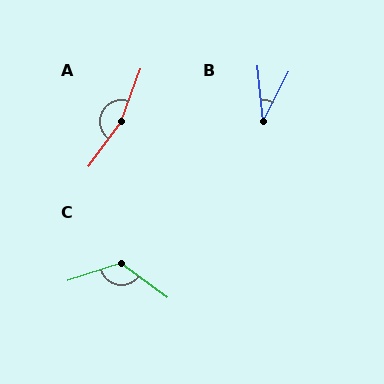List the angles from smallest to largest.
B (33°), C (126°), A (164°).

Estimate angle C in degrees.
Approximately 126 degrees.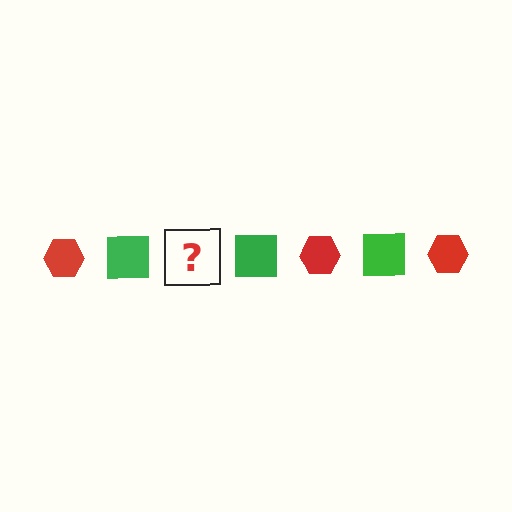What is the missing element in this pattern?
The missing element is a red hexagon.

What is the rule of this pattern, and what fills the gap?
The rule is that the pattern alternates between red hexagon and green square. The gap should be filled with a red hexagon.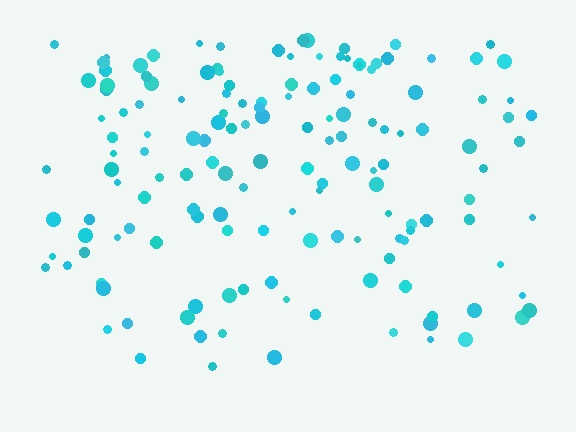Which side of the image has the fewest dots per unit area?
The bottom.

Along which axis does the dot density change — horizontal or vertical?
Vertical.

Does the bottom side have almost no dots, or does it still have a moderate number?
Still a moderate number, just noticeably fewer than the top.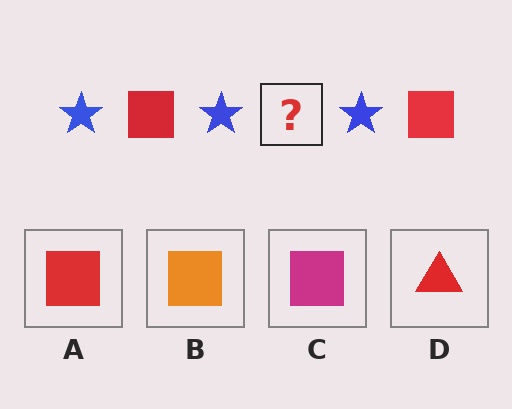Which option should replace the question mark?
Option A.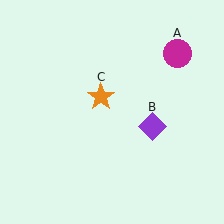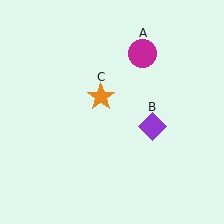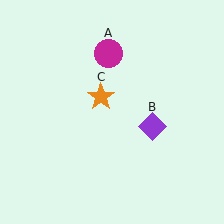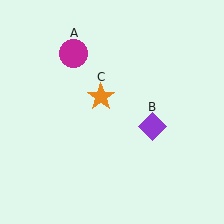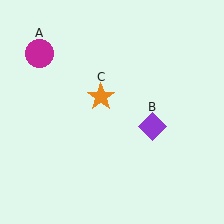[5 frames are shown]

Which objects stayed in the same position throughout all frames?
Purple diamond (object B) and orange star (object C) remained stationary.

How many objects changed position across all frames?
1 object changed position: magenta circle (object A).